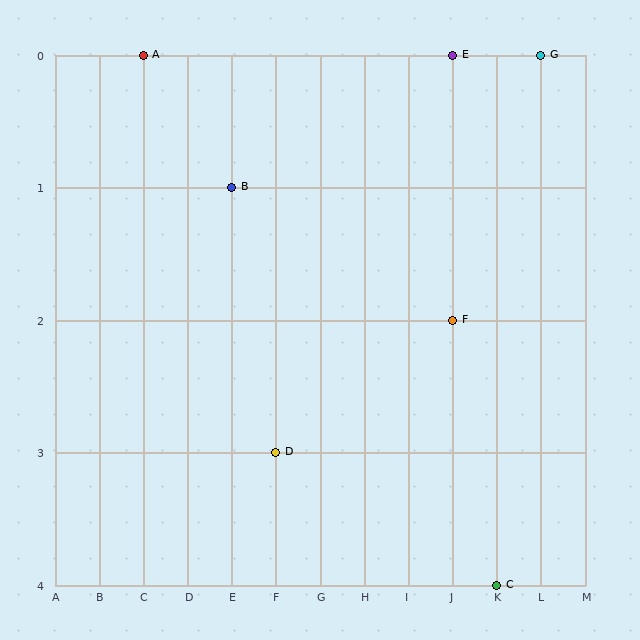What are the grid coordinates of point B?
Point B is at grid coordinates (E, 1).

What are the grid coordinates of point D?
Point D is at grid coordinates (F, 3).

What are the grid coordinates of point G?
Point G is at grid coordinates (L, 0).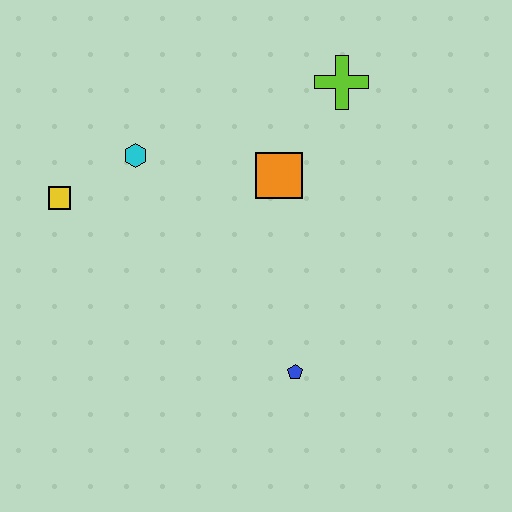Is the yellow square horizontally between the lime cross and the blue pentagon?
No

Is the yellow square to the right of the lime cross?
No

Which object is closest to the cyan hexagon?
The yellow square is closest to the cyan hexagon.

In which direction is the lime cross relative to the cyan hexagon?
The lime cross is to the right of the cyan hexagon.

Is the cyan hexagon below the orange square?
No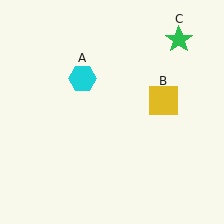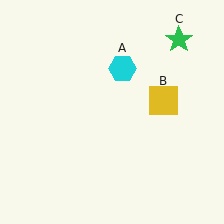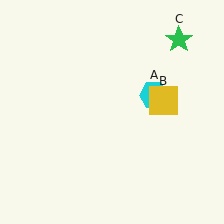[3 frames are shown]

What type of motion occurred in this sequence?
The cyan hexagon (object A) rotated clockwise around the center of the scene.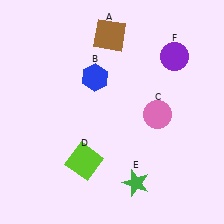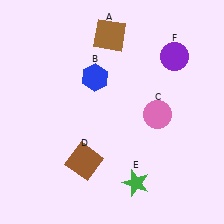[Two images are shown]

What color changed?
The square (D) changed from lime in Image 1 to brown in Image 2.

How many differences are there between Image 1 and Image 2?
There is 1 difference between the two images.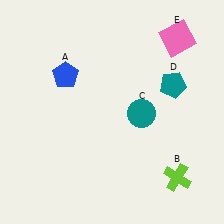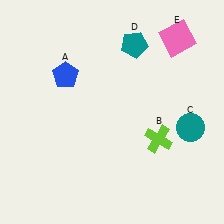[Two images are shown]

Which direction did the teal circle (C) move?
The teal circle (C) moved right.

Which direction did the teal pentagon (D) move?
The teal pentagon (D) moved up.